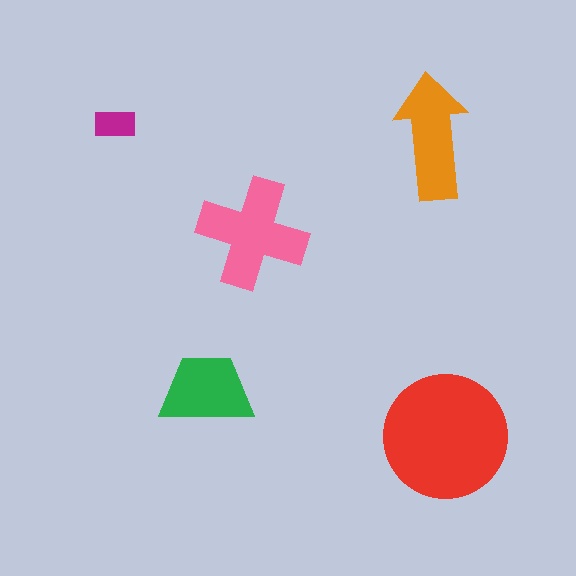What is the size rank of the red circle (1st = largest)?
1st.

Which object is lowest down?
The red circle is bottommost.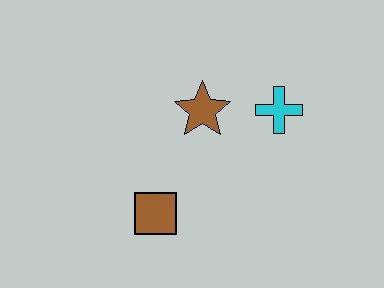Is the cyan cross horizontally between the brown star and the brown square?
No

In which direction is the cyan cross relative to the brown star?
The cyan cross is to the right of the brown star.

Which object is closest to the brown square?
The brown star is closest to the brown square.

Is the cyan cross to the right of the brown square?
Yes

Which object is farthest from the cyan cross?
The brown square is farthest from the cyan cross.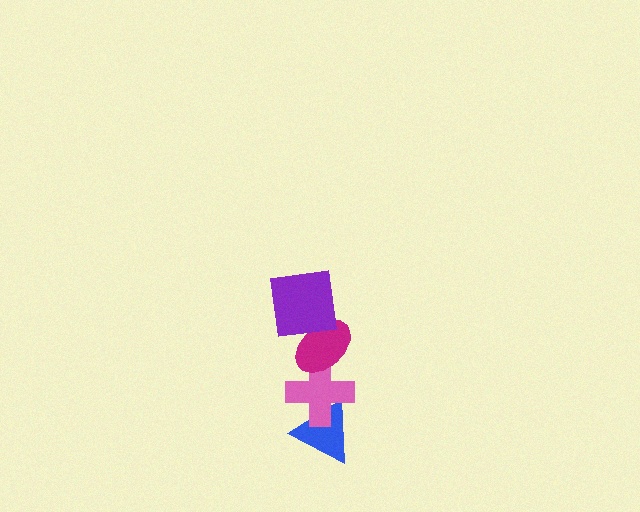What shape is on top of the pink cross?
The magenta ellipse is on top of the pink cross.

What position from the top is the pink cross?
The pink cross is 3rd from the top.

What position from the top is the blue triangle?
The blue triangle is 4th from the top.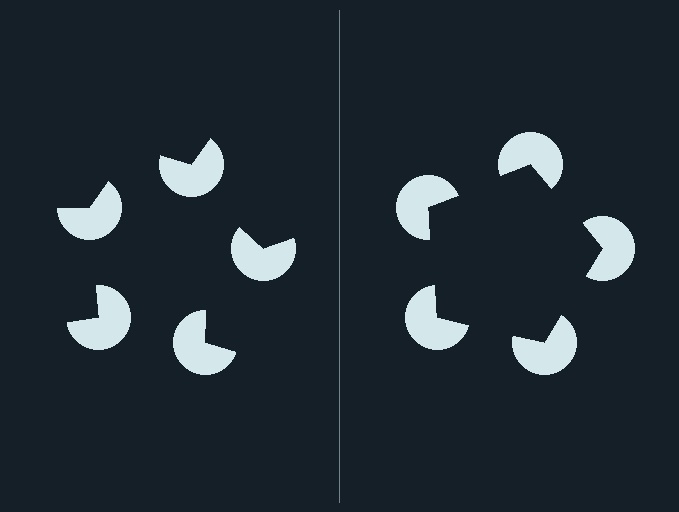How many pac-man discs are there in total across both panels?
10 — 5 on each side.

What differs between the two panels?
The pac-man discs are positioned identically on both sides; only the wedge orientations differ. On the right they align to a pentagon; on the left they are misaligned.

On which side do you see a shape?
An illusory pentagon appears on the right side. On the left side the wedge cuts are rotated, so no coherent shape forms.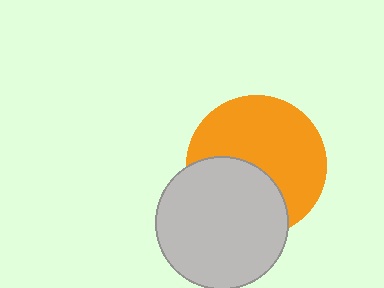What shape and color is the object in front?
The object in front is a light gray circle.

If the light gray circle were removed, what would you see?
You would see the complete orange circle.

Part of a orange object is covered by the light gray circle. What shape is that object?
It is a circle.